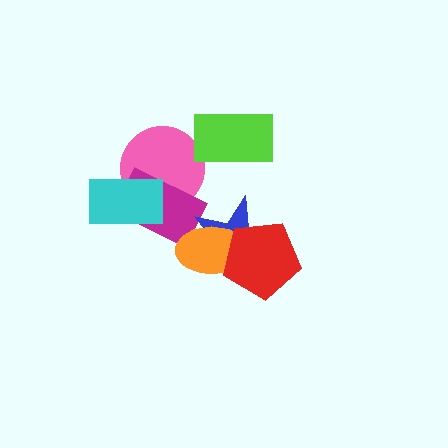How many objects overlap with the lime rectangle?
0 objects overlap with the lime rectangle.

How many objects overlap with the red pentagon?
2 objects overlap with the red pentagon.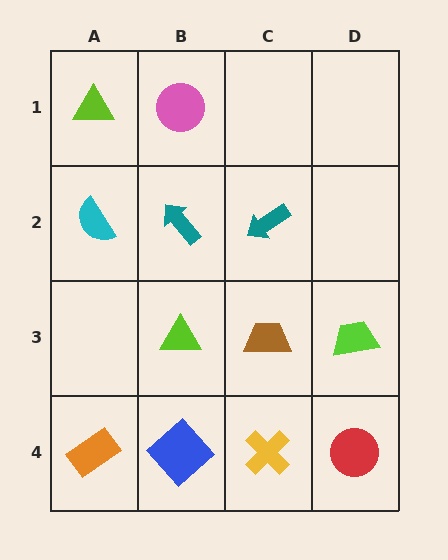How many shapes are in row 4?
4 shapes.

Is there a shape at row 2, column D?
No, that cell is empty.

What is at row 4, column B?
A blue diamond.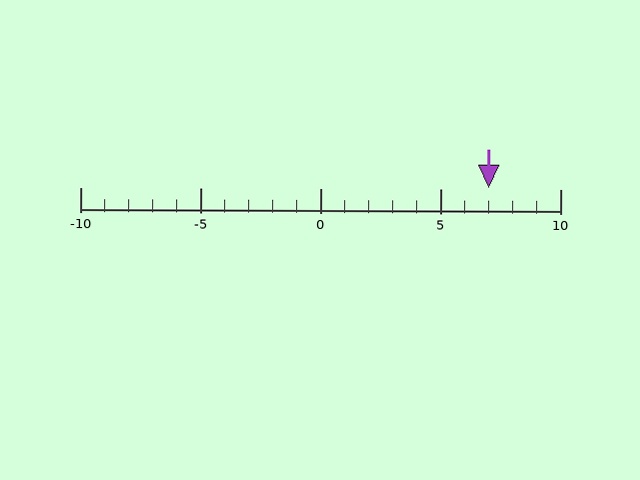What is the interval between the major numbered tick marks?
The major tick marks are spaced 5 units apart.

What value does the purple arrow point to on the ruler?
The purple arrow points to approximately 7.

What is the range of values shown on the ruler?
The ruler shows values from -10 to 10.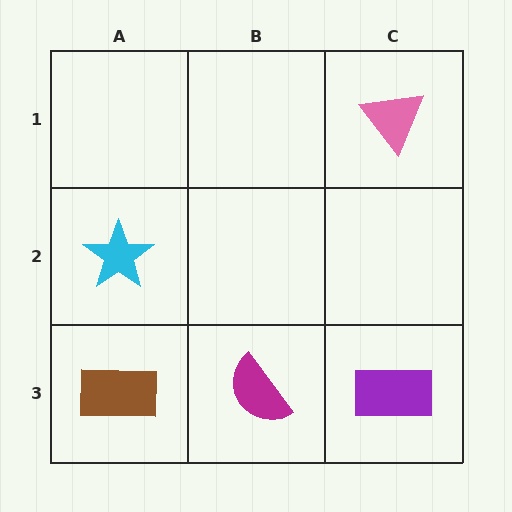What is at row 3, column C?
A purple rectangle.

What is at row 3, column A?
A brown rectangle.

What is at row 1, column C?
A pink triangle.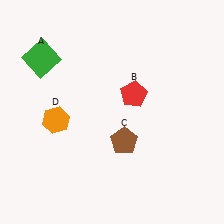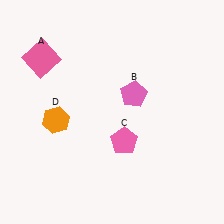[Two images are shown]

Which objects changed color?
A changed from green to pink. B changed from red to pink. C changed from brown to pink.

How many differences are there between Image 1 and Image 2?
There are 3 differences between the two images.